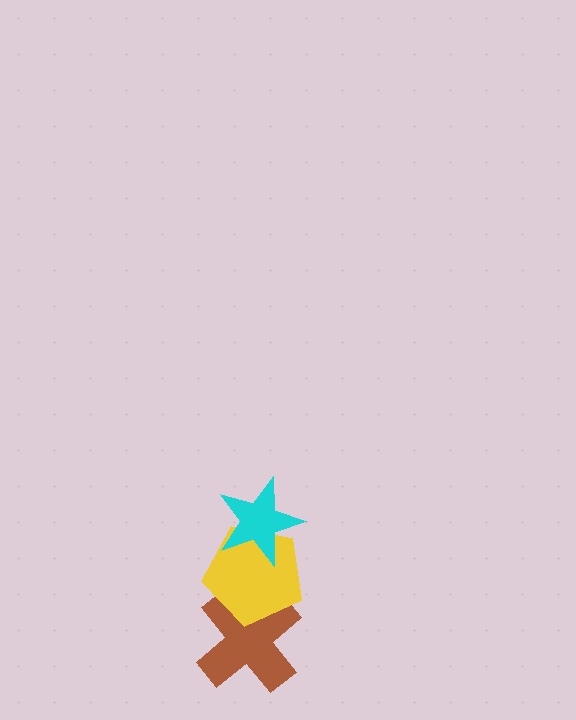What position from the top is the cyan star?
The cyan star is 1st from the top.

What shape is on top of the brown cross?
The yellow pentagon is on top of the brown cross.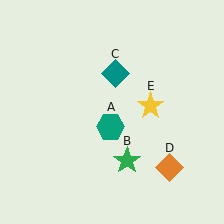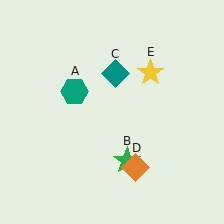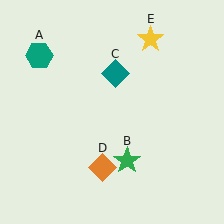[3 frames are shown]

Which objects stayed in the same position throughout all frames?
Green star (object B) and teal diamond (object C) remained stationary.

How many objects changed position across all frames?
3 objects changed position: teal hexagon (object A), orange diamond (object D), yellow star (object E).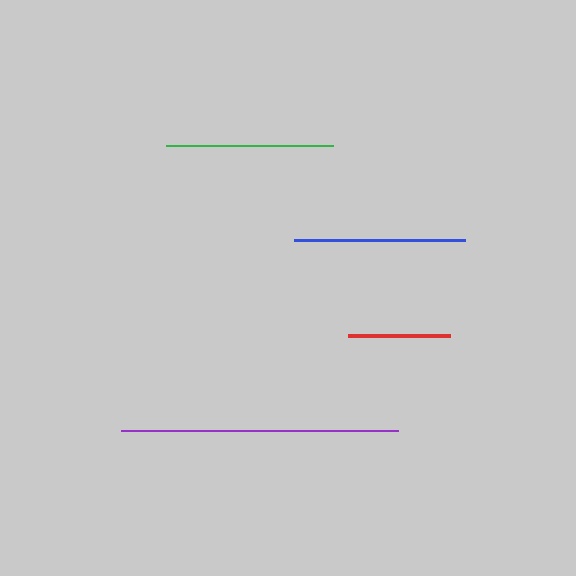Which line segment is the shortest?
The red line is the shortest at approximately 103 pixels.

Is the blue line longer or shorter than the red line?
The blue line is longer than the red line.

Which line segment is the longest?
The purple line is the longest at approximately 276 pixels.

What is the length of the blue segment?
The blue segment is approximately 171 pixels long.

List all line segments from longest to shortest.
From longest to shortest: purple, blue, green, red.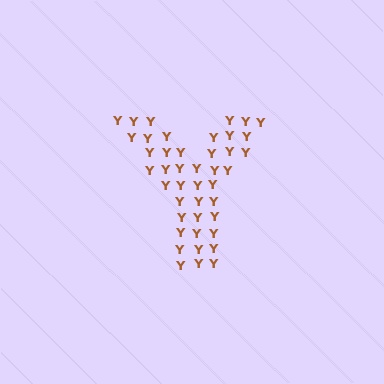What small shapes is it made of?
It is made of small letter Y's.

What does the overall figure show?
The overall figure shows the letter Y.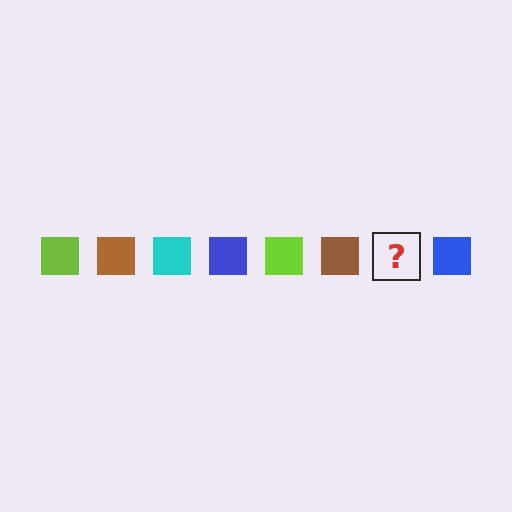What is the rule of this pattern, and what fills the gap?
The rule is that the pattern cycles through lime, brown, cyan, blue squares. The gap should be filled with a cyan square.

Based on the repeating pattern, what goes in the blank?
The blank should be a cyan square.